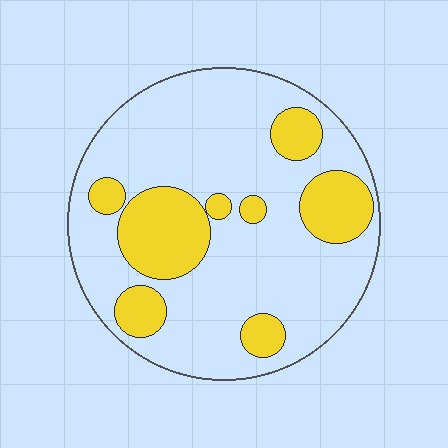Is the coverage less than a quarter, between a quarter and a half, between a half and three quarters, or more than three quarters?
Between a quarter and a half.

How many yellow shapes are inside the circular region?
8.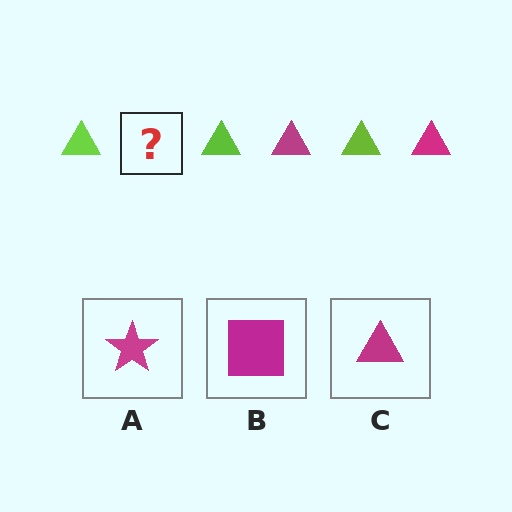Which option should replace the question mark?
Option C.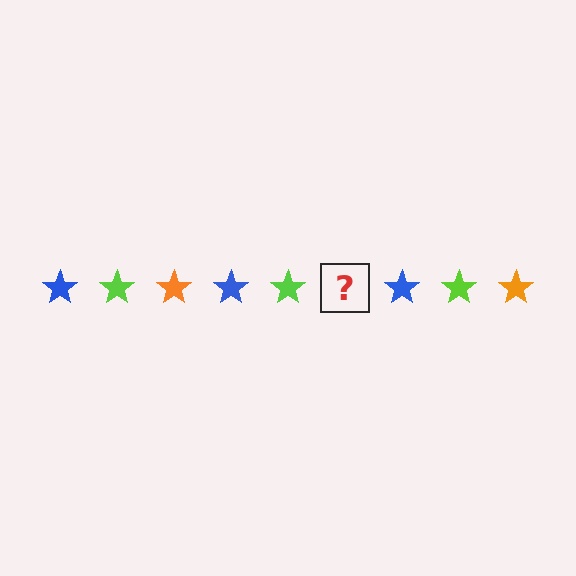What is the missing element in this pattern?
The missing element is an orange star.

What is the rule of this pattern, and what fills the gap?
The rule is that the pattern cycles through blue, lime, orange stars. The gap should be filled with an orange star.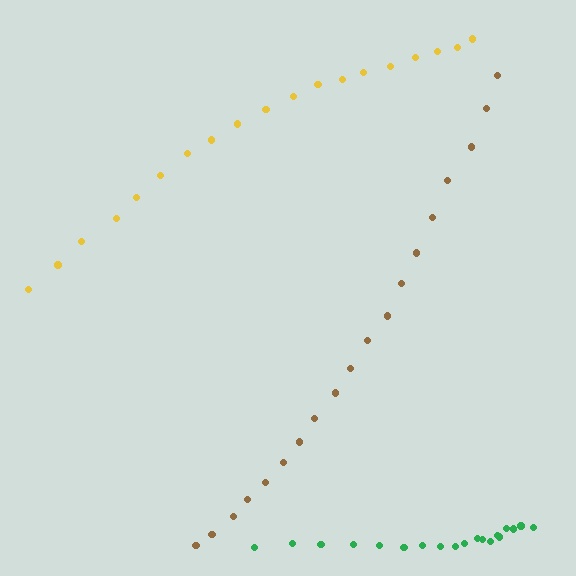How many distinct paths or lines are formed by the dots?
There are 3 distinct paths.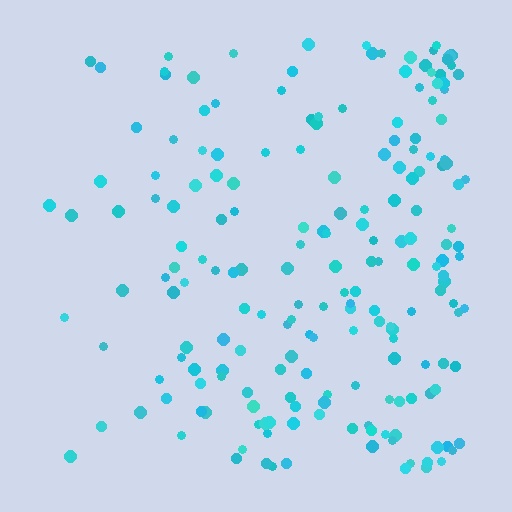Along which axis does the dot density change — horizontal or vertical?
Horizontal.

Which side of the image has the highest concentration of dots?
The right.